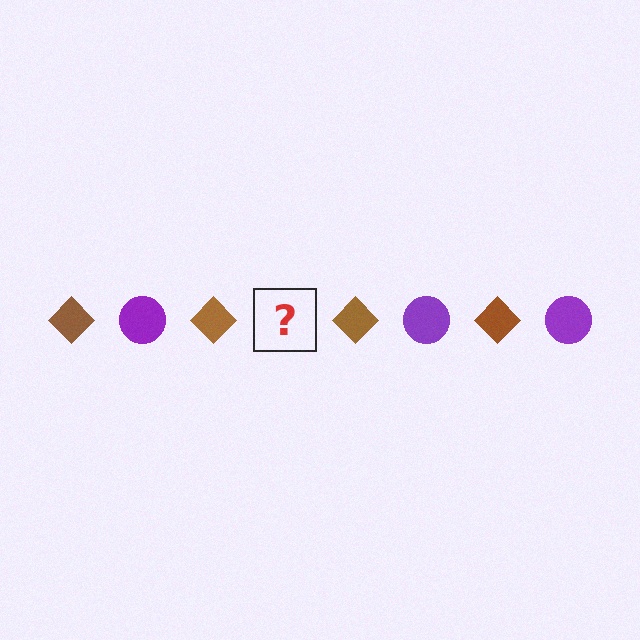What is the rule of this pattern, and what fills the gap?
The rule is that the pattern alternates between brown diamond and purple circle. The gap should be filled with a purple circle.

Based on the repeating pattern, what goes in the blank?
The blank should be a purple circle.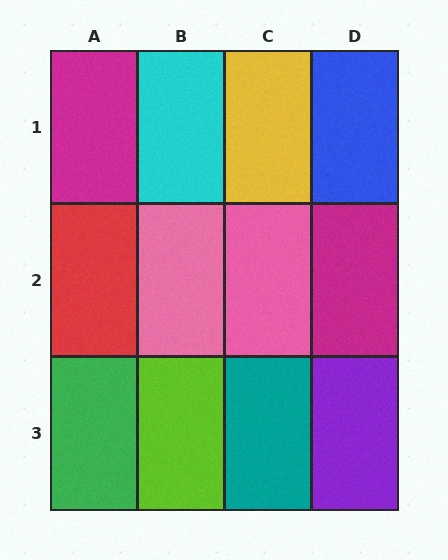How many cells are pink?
2 cells are pink.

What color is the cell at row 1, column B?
Cyan.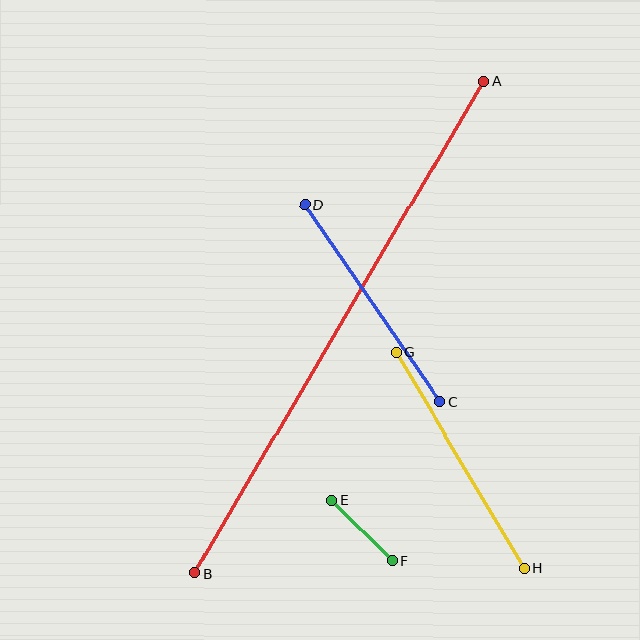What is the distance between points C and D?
The distance is approximately 238 pixels.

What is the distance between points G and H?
The distance is approximately 251 pixels.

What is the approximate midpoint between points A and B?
The midpoint is at approximately (339, 327) pixels.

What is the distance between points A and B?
The distance is approximately 571 pixels.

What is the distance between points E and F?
The distance is approximately 85 pixels.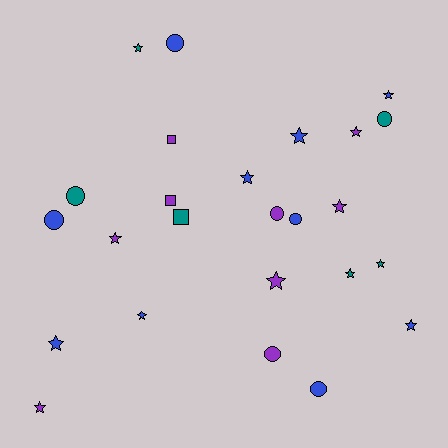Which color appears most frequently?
Blue, with 10 objects.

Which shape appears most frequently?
Star, with 14 objects.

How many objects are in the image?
There are 25 objects.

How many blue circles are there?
There are 4 blue circles.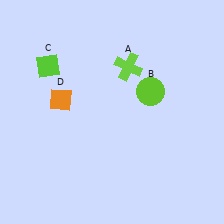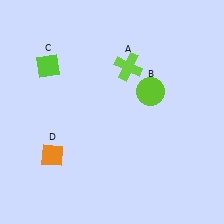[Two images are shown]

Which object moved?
The orange diamond (D) moved down.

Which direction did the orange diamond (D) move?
The orange diamond (D) moved down.